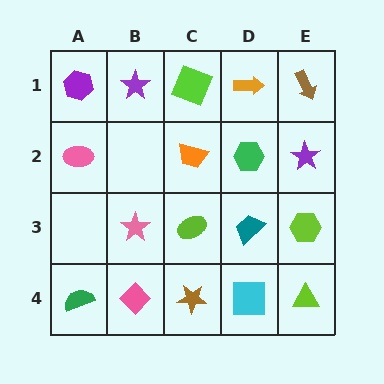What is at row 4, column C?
A brown star.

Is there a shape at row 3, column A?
No, that cell is empty.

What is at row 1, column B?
A purple star.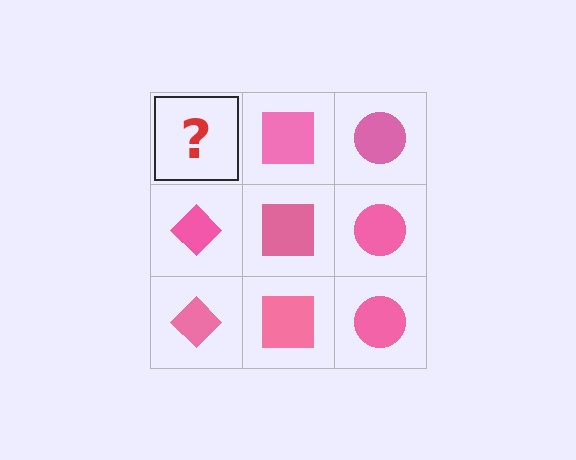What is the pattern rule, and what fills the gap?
The rule is that each column has a consistent shape. The gap should be filled with a pink diamond.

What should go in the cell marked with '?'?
The missing cell should contain a pink diamond.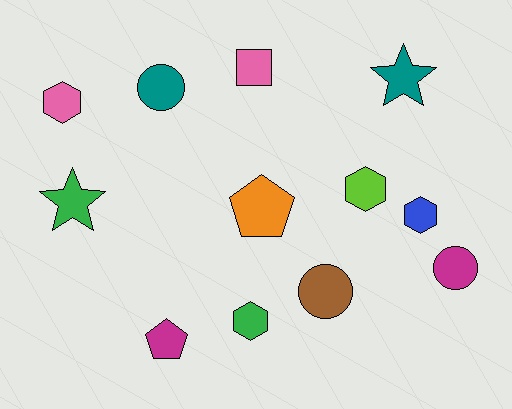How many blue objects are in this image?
There is 1 blue object.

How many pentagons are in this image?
There are 2 pentagons.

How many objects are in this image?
There are 12 objects.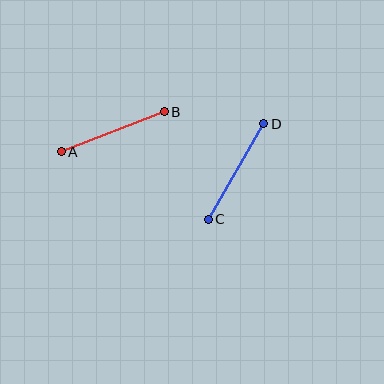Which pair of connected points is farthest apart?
Points C and D are farthest apart.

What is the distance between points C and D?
The distance is approximately 110 pixels.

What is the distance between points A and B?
The distance is approximately 110 pixels.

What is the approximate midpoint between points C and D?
The midpoint is at approximately (236, 171) pixels.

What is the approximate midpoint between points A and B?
The midpoint is at approximately (113, 132) pixels.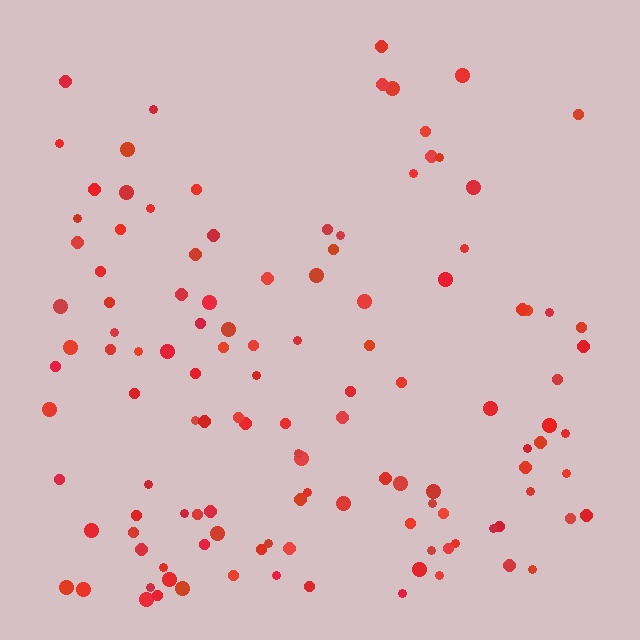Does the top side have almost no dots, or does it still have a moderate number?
Still a moderate number, just noticeably fewer than the bottom.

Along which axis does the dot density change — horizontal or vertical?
Vertical.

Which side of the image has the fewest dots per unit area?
The top.